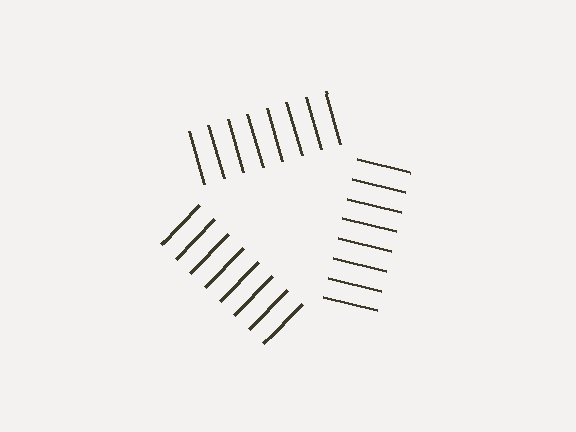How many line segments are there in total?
24 — 8 along each of the 3 edges.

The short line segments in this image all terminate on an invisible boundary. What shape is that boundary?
An illusory triangle — the line segments terminate on its edges but no continuous stroke is drawn.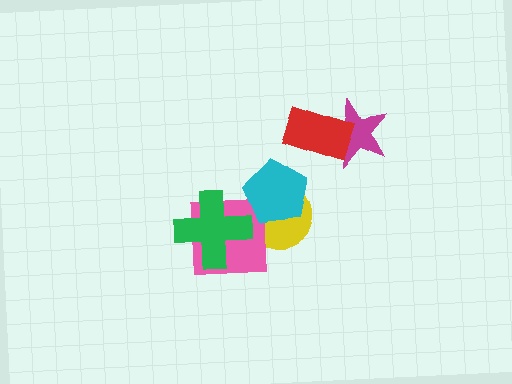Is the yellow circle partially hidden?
Yes, it is partially covered by another shape.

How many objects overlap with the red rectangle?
1 object overlaps with the red rectangle.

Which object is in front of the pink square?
The green cross is in front of the pink square.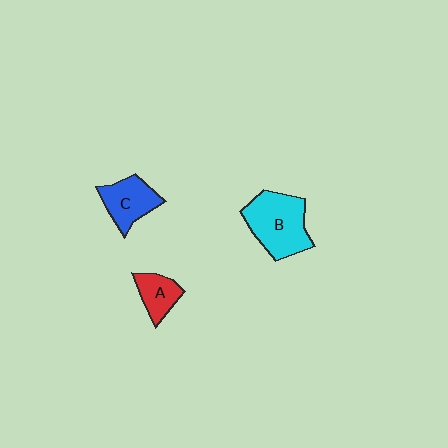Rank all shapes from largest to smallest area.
From largest to smallest: B (cyan), C (blue), A (red).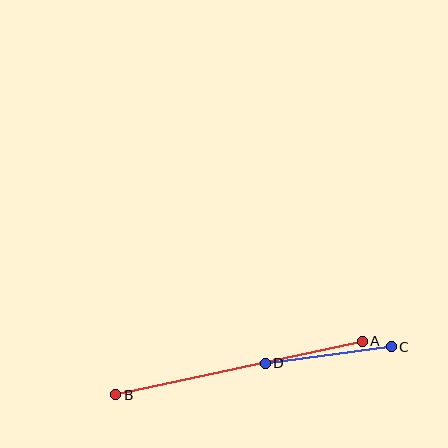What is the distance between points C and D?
The distance is approximately 127 pixels.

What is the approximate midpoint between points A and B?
The midpoint is at approximately (239, 368) pixels.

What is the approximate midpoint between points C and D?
The midpoint is at approximately (328, 355) pixels.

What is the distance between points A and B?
The distance is approximately 252 pixels.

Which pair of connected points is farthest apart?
Points A and B are farthest apart.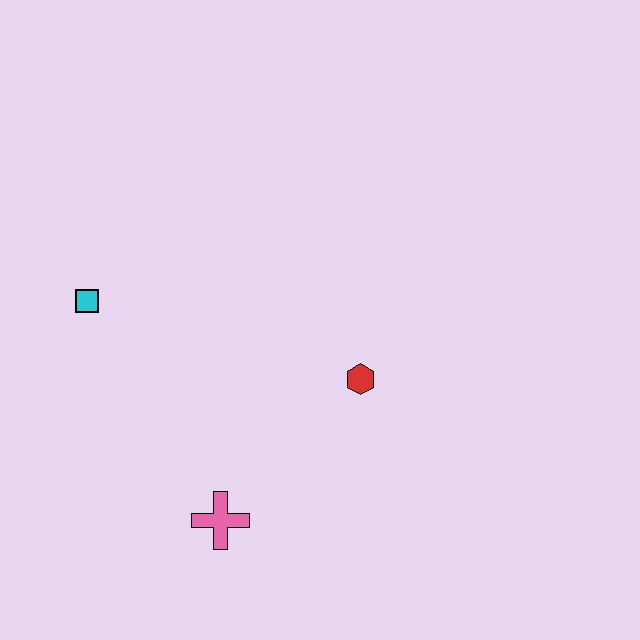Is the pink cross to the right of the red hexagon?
No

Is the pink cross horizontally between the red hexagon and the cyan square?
Yes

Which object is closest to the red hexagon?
The pink cross is closest to the red hexagon.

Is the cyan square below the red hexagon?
No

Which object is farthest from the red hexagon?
The cyan square is farthest from the red hexagon.